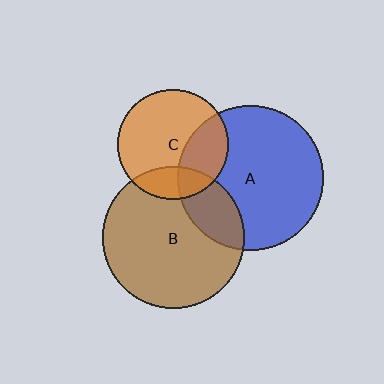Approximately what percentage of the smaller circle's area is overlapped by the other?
Approximately 20%.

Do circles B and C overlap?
Yes.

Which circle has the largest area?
Circle A (blue).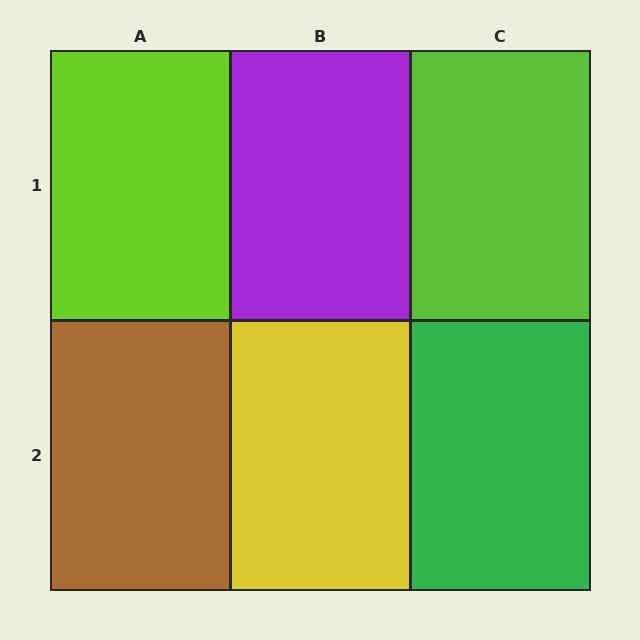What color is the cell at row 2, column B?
Yellow.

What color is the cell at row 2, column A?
Brown.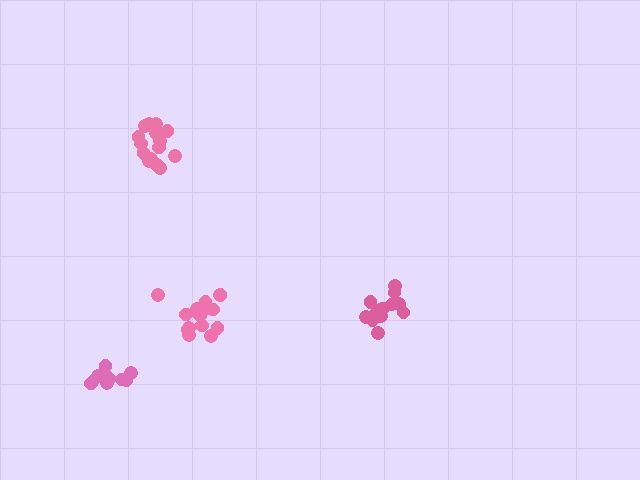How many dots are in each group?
Group 1: 16 dots, Group 2: 16 dots, Group 3: 13 dots, Group 4: 11 dots (56 total).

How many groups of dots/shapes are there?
There are 4 groups.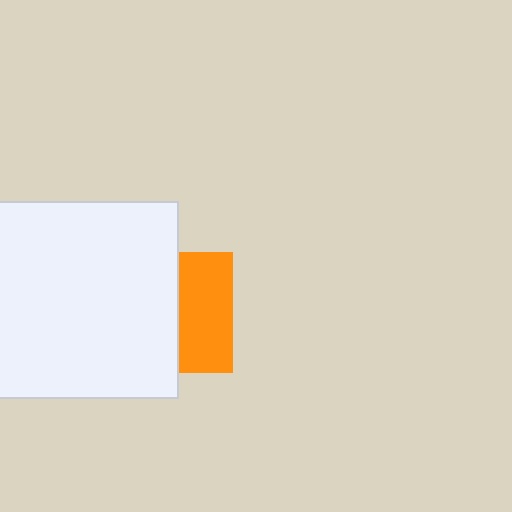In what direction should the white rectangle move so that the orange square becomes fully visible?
The white rectangle should move left. That is the shortest direction to clear the overlap and leave the orange square fully visible.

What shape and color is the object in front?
The object in front is a white rectangle.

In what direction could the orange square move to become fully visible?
The orange square could move right. That would shift it out from behind the white rectangle entirely.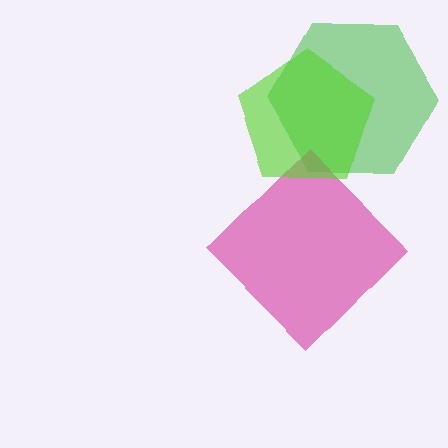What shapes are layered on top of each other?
The layered shapes are: a green hexagon, a magenta diamond, a lime pentagon.